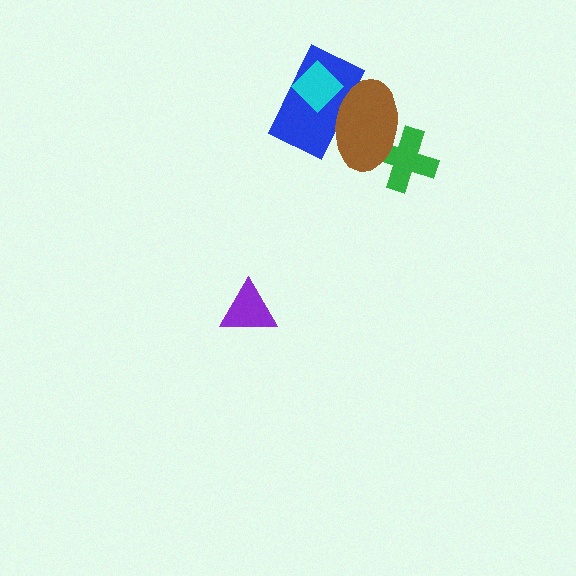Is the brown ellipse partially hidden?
No, no other shape covers it.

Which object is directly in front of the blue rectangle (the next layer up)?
The cyan diamond is directly in front of the blue rectangle.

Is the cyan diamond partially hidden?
Yes, it is partially covered by another shape.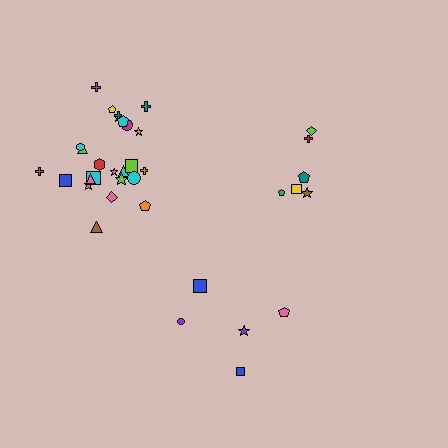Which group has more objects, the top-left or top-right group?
The top-left group.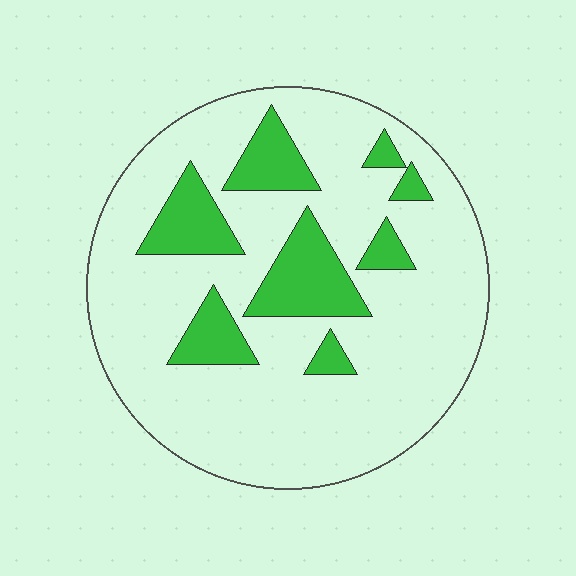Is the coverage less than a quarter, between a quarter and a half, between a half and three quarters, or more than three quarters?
Less than a quarter.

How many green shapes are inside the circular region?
8.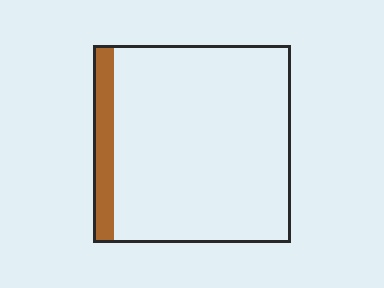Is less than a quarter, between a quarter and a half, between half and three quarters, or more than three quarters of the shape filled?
Less than a quarter.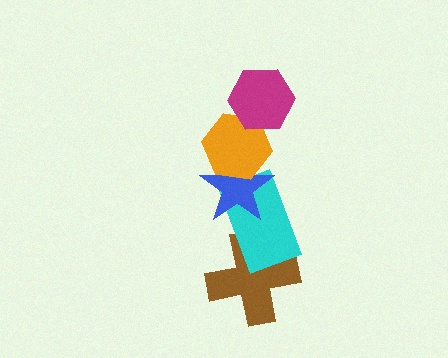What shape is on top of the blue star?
The orange hexagon is on top of the blue star.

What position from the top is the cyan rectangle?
The cyan rectangle is 4th from the top.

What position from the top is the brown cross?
The brown cross is 5th from the top.